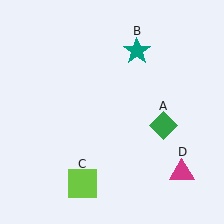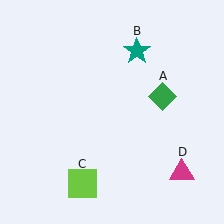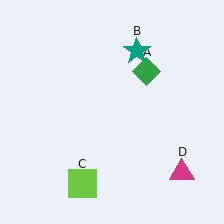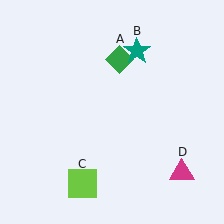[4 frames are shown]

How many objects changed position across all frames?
1 object changed position: green diamond (object A).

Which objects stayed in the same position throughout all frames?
Teal star (object B) and lime square (object C) and magenta triangle (object D) remained stationary.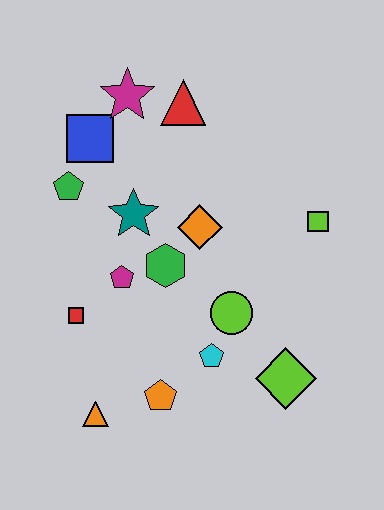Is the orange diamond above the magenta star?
No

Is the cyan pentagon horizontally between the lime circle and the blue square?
Yes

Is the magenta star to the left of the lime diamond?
Yes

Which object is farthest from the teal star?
The lime diamond is farthest from the teal star.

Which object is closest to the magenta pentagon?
The green hexagon is closest to the magenta pentagon.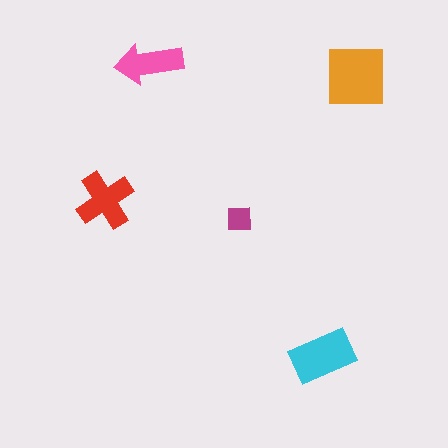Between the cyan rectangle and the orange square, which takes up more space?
The orange square.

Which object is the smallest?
The magenta square.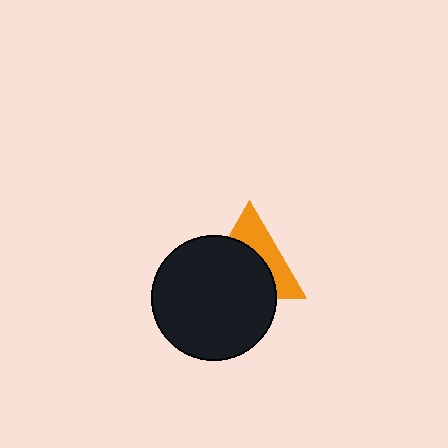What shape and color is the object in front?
The object in front is a black circle.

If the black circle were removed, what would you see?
You would see the complete orange triangle.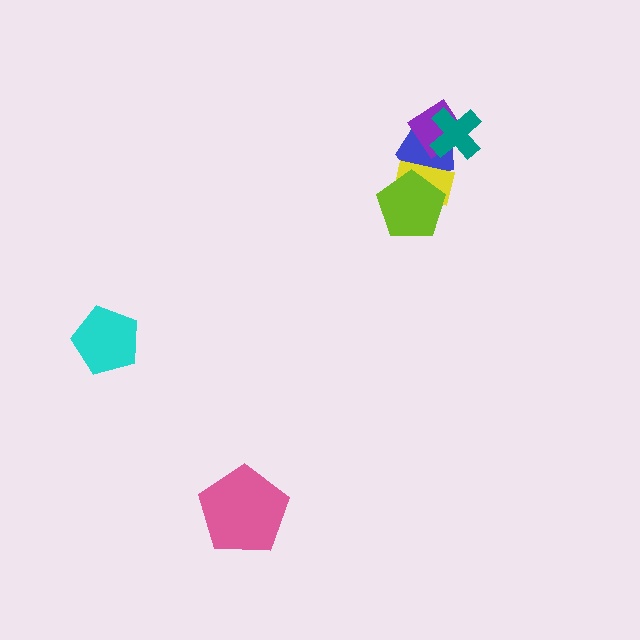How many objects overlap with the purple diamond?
2 objects overlap with the purple diamond.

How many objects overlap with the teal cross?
2 objects overlap with the teal cross.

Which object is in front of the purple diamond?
The teal cross is in front of the purple diamond.